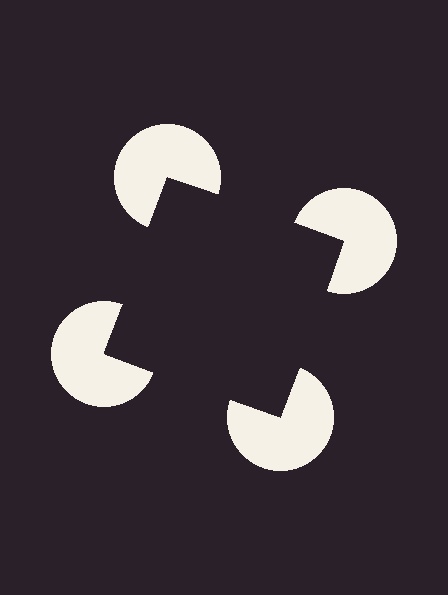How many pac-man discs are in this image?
There are 4 — one at each vertex of the illusory square.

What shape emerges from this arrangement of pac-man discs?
An illusory square — its edges are inferred from the aligned wedge cuts in the pac-man discs, not physically drawn.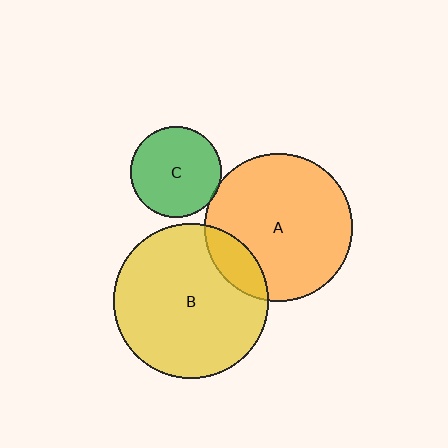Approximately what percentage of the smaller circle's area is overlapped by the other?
Approximately 5%.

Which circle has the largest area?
Circle B (yellow).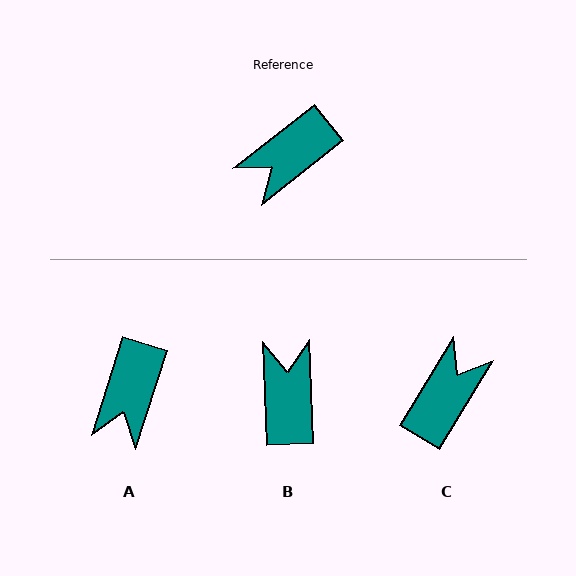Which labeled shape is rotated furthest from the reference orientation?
C, about 160 degrees away.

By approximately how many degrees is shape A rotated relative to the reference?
Approximately 34 degrees counter-clockwise.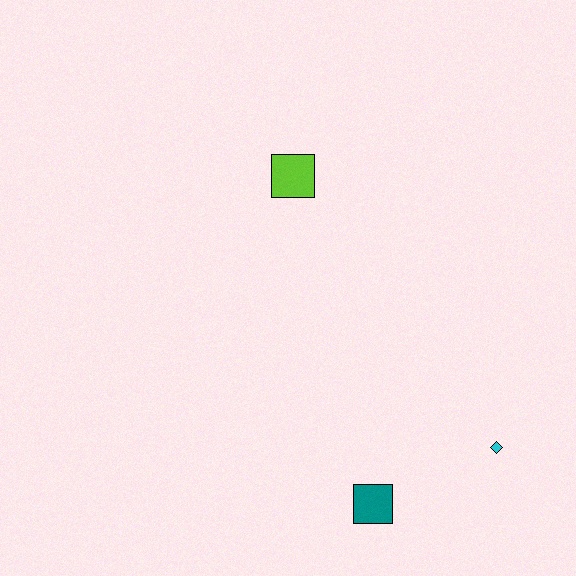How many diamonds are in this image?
There is 1 diamond.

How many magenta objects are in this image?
There are no magenta objects.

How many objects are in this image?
There are 3 objects.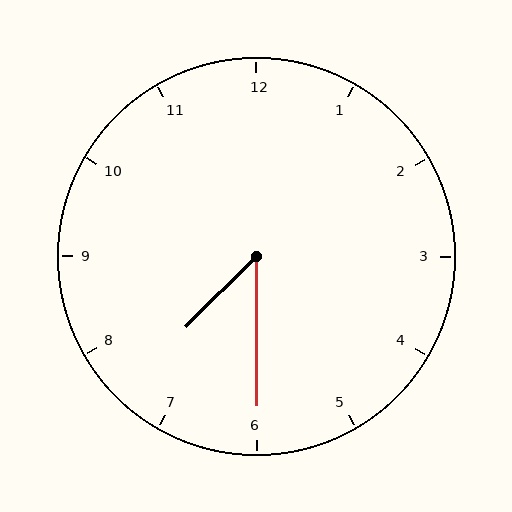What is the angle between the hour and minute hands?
Approximately 45 degrees.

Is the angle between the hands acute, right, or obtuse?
It is acute.